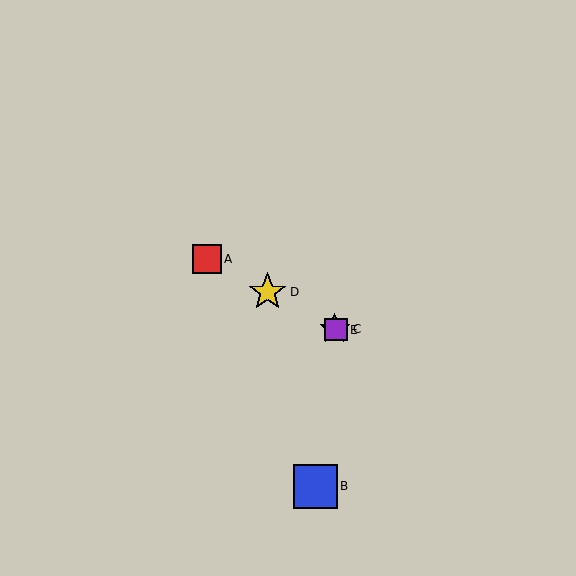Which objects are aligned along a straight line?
Objects A, C, D, E are aligned along a straight line.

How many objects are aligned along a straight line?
4 objects (A, C, D, E) are aligned along a straight line.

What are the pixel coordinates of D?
Object D is at (268, 292).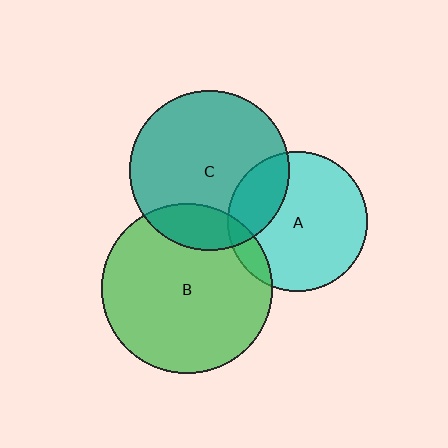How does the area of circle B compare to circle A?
Approximately 1.5 times.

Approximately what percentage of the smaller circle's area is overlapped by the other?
Approximately 10%.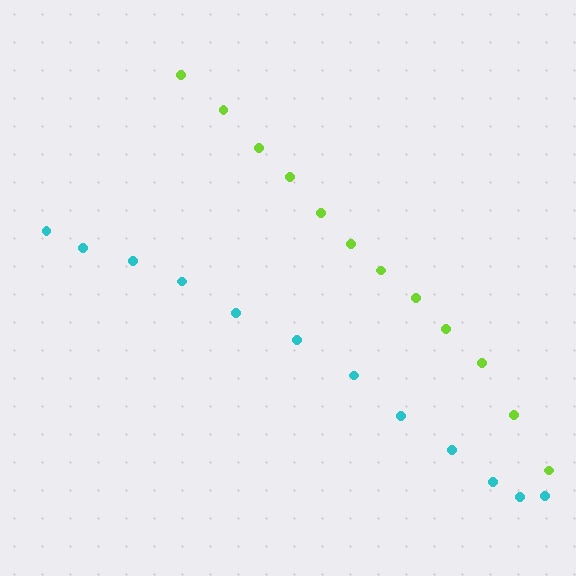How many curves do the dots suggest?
There are 2 distinct paths.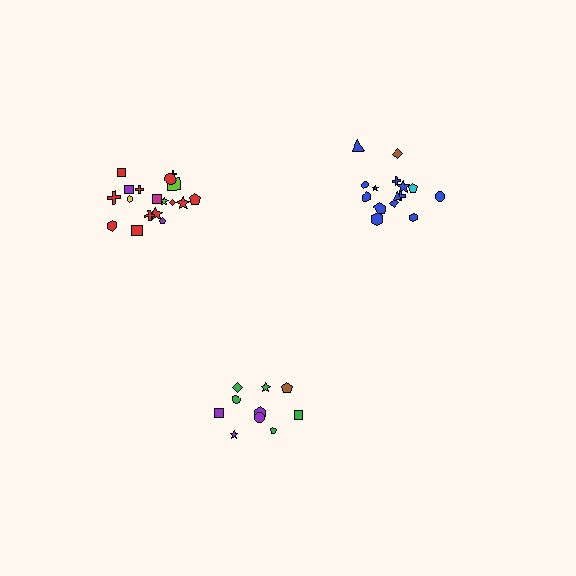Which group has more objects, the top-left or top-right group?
The top-left group.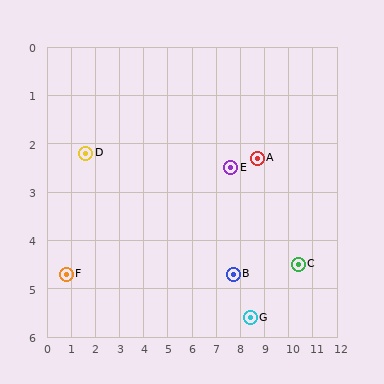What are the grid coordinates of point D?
Point D is at approximately (1.6, 2.2).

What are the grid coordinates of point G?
Point G is at approximately (8.4, 5.6).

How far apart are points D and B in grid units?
Points D and B are about 6.6 grid units apart.